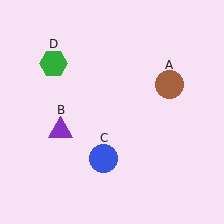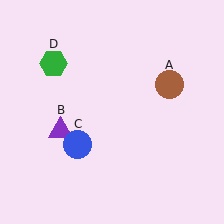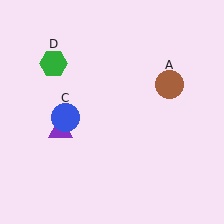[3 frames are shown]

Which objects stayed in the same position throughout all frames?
Brown circle (object A) and purple triangle (object B) and green hexagon (object D) remained stationary.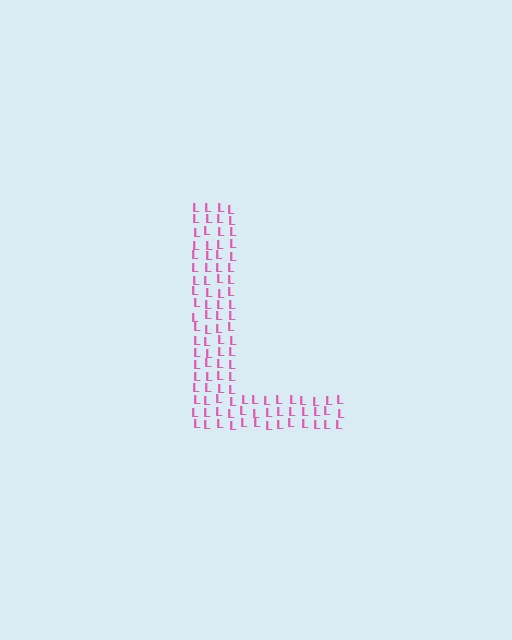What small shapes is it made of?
It is made of small letter L's.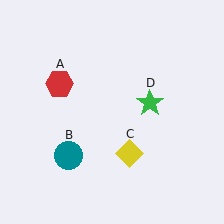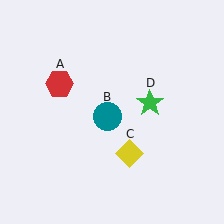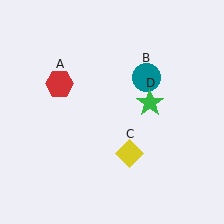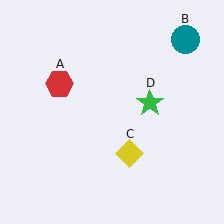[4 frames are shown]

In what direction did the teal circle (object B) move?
The teal circle (object B) moved up and to the right.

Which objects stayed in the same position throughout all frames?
Red hexagon (object A) and yellow diamond (object C) and green star (object D) remained stationary.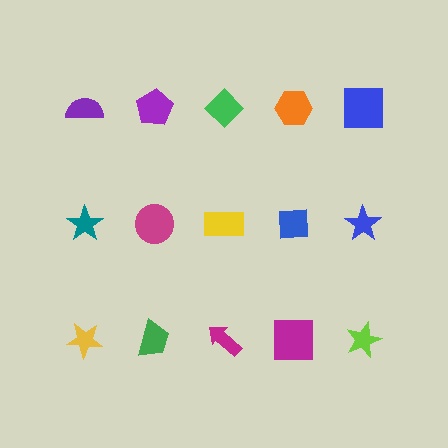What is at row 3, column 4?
A magenta square.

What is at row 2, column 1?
A teal star.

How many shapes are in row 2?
5 shapes.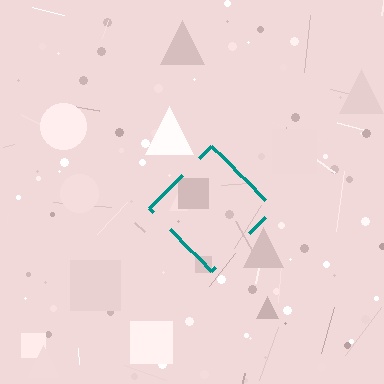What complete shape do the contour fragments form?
The contour fragments form a diamond.